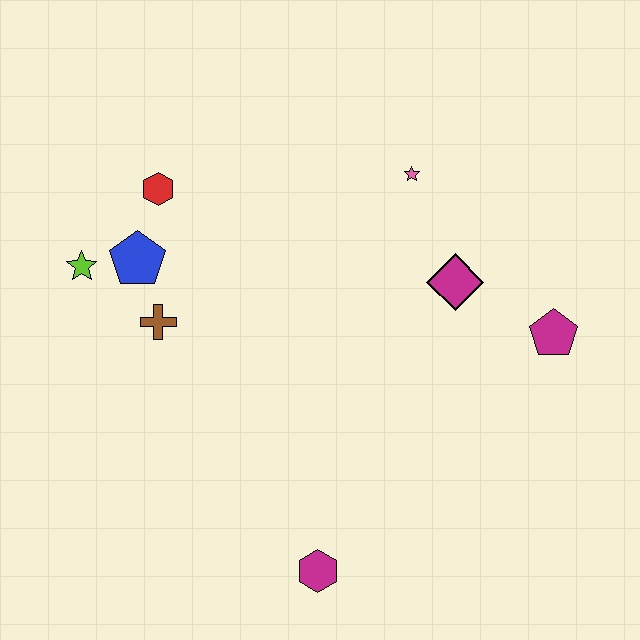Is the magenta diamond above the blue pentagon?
No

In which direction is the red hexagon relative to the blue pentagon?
The red hexagon is above the blue pentagon.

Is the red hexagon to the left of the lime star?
No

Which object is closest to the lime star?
The blue pentagon is closest to the lime star.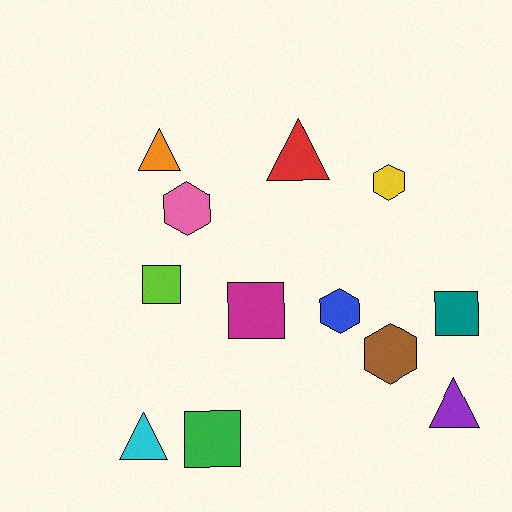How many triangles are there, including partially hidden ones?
There are 4 triangles.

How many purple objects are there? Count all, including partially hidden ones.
There is 1 purple object.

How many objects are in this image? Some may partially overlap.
There are 12 objects.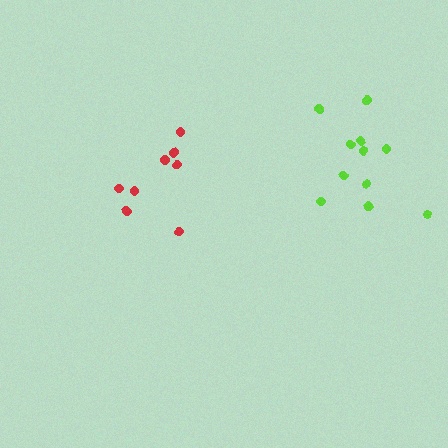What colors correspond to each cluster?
The clusters are colored: lime, red.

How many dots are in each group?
Group 1: 11 dots, Group 2: 8 dots (19 total).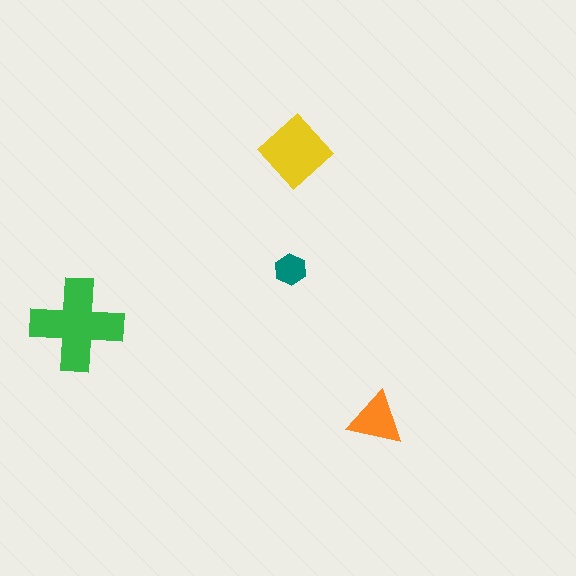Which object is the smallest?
The teal hexagon.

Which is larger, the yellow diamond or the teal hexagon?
The yellow diamond.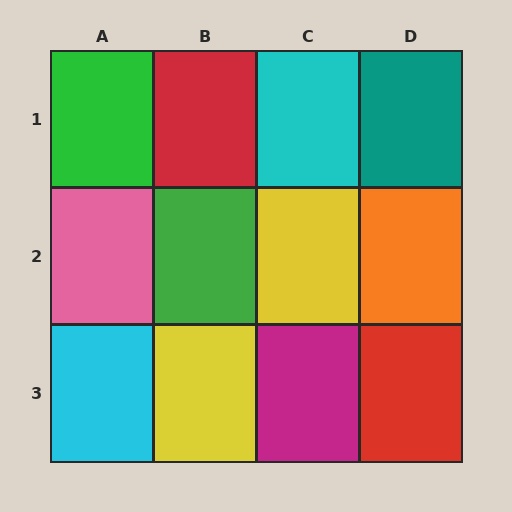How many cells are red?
2 cells are red.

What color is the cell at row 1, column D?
Teal.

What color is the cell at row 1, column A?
Green.